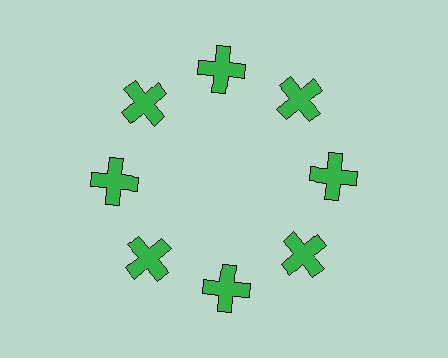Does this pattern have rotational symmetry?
Yes, this pattern has 8-fold rotational symmetry. It looks the same after rotating 45 degrees around the center.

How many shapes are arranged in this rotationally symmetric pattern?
There are 8 shapes, arranged in 8 groups of 1.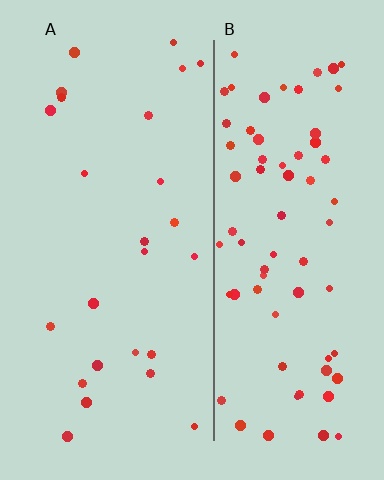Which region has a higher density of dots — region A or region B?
B (the right).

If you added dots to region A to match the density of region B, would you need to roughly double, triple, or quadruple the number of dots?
Approximately triple.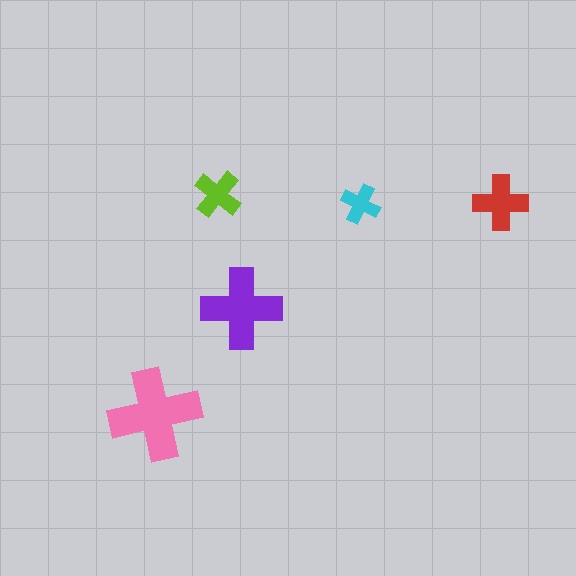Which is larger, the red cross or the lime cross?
The red one.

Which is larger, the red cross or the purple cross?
The purple one.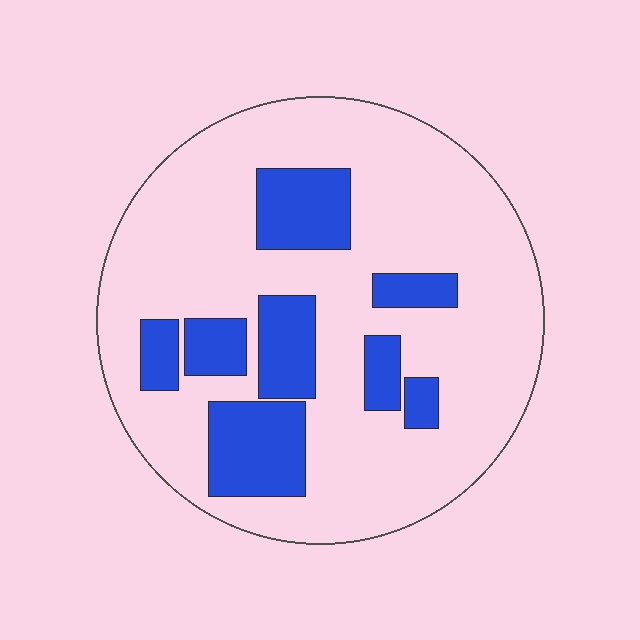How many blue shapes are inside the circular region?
8.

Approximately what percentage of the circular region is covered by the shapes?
Approximately 25%.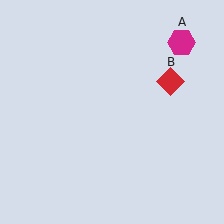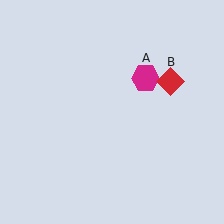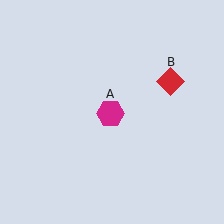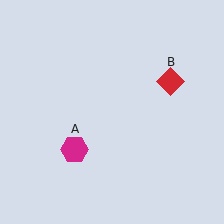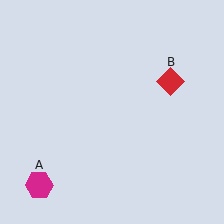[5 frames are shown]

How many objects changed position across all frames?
1 object changed position: magenta hexagon (object A).